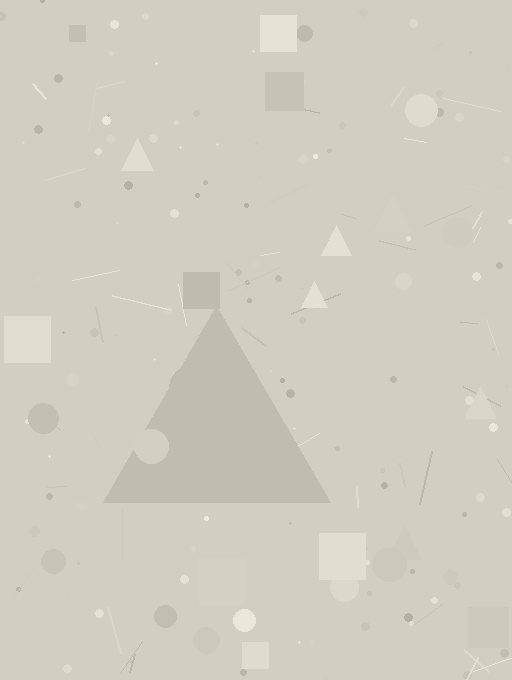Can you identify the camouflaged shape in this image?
The camouflaged shape is a triangle.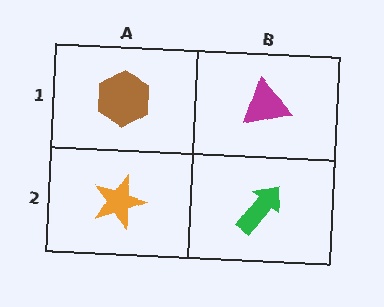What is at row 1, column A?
A brown hexagon.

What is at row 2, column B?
A green arrow.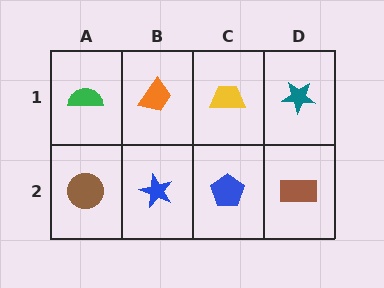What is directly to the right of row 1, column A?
An orange trapezoid.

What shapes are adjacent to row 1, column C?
A blue pentagon (row 2, column C), an orange trapezoid (row 1, column B), a teal star (row 1, column D).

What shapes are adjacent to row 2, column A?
A green semicircle (row 1, column A), a blue star (row 2, column B).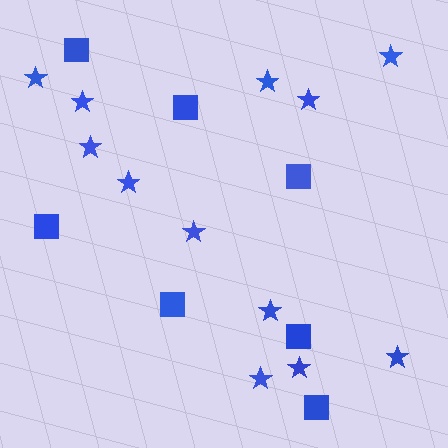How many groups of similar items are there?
There are 2 groups: one group of stars (12) and one group of squares (7).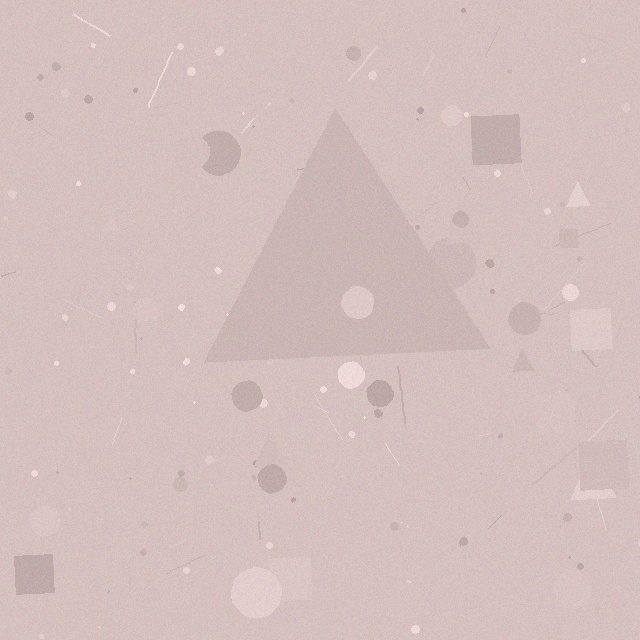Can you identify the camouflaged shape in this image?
The camouflaged shape is a triangle.